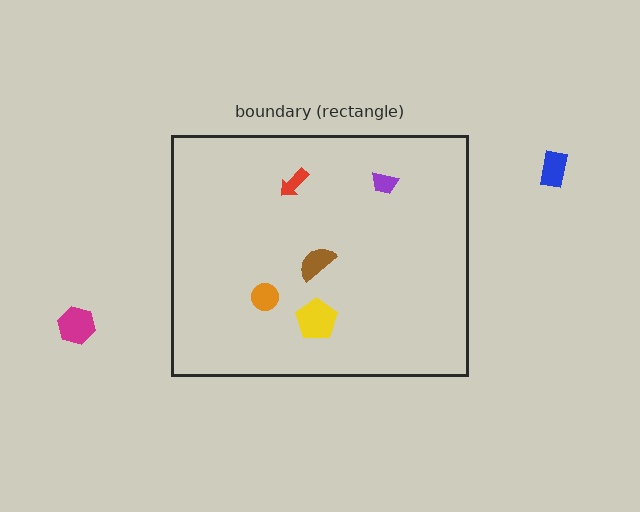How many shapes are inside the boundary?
5 inside, 2 outside.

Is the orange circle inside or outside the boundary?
Inside.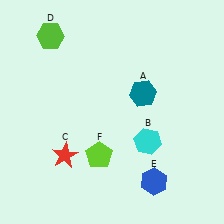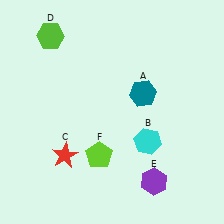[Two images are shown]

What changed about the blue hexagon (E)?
In Image 1, E is blue. In Image 2, it changed to purple.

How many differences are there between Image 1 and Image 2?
There is 1 difference between the two images.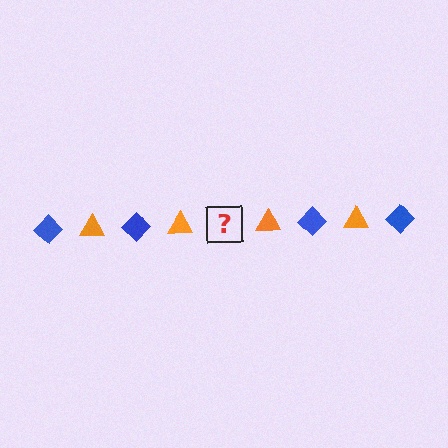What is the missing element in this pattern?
The missing element is a blue diamond.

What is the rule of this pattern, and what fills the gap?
The rule is that the pattern alternates between blue diamond and orange triangle. The gap should be filled with a blue diamond.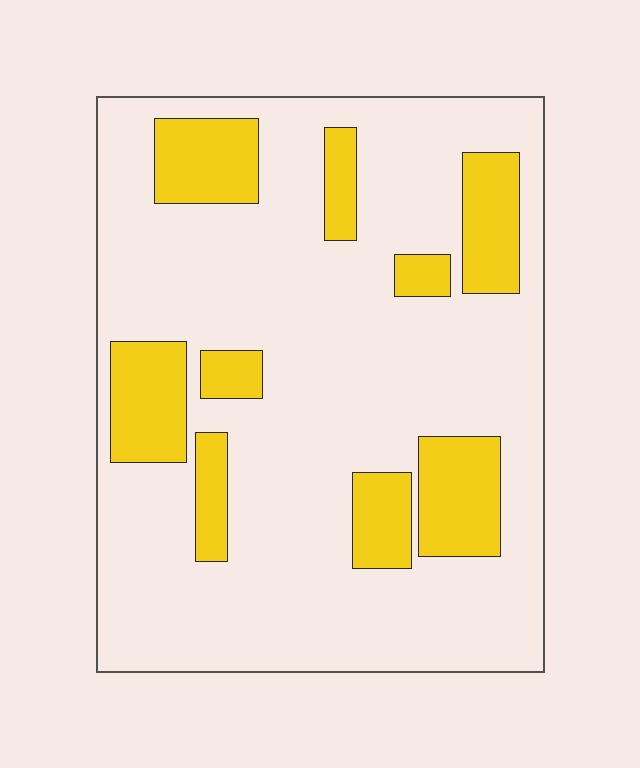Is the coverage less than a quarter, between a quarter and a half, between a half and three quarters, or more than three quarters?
Less than a quarter.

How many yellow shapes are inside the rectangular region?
9.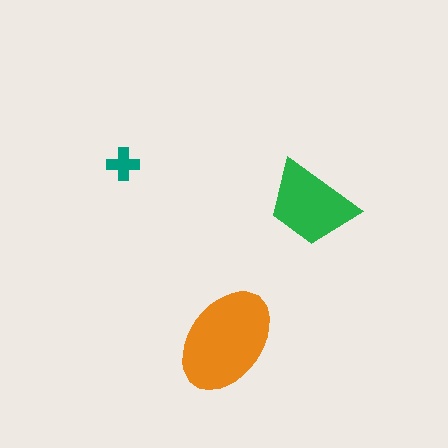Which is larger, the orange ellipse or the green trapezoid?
The orange ellipse.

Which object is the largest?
The orange ellipse.